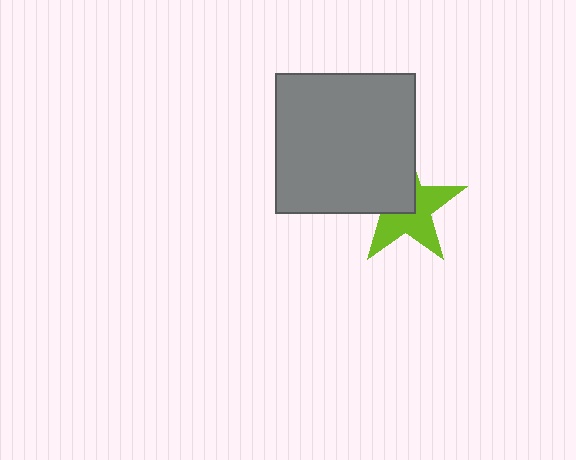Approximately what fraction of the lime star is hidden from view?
Roughly 43% of the lime star is hidden behind the gray square.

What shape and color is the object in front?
The object in front is a gray square.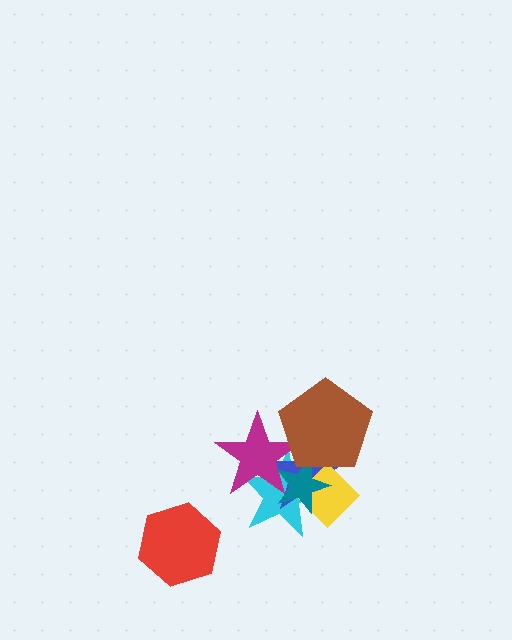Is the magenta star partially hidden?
Yes, it is partially covered by another shape.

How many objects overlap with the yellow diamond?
4 objects overlap with the yellow diamond.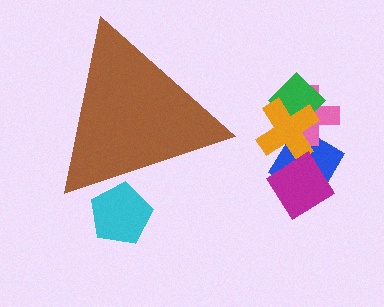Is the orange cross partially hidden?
No, the orange cross is fully visible.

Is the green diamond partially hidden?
No, the green diamond is fully visible.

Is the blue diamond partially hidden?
No, the blue diamond is fully visible.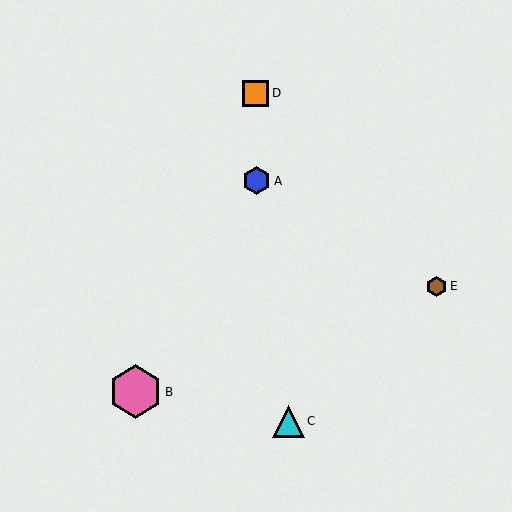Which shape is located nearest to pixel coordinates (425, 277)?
The brown hexagon (labeled E) at (436, 286) is nearest to that location.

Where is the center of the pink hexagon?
The center of the pink hexagon is at (135, 392).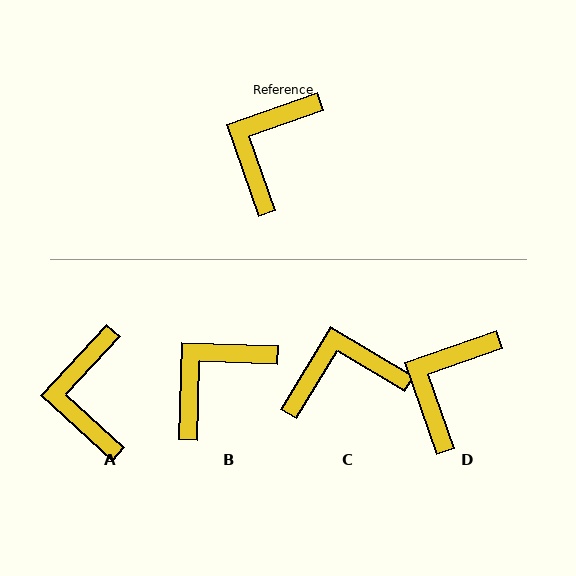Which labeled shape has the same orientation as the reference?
D.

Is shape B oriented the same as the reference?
No, it is off by about 21 degrees.